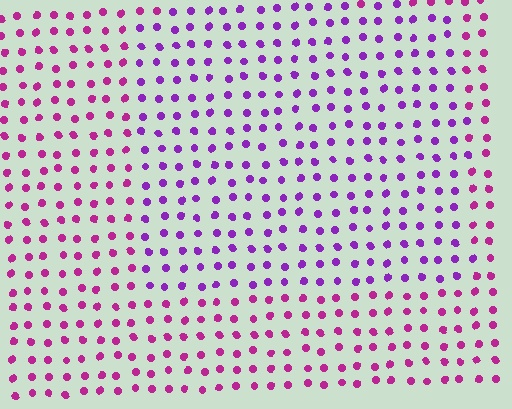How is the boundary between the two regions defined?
The boundary is defined purely by a slight shift in hue (about 35 degrees). Spacing, size, and orientation are identical on both sides.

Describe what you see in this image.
The image is filled with small magenta elements in a uniform arrangement. A rectangle-shaped region is visible where the elements are tinted to a slightly different hue, forming a subtle color boundary.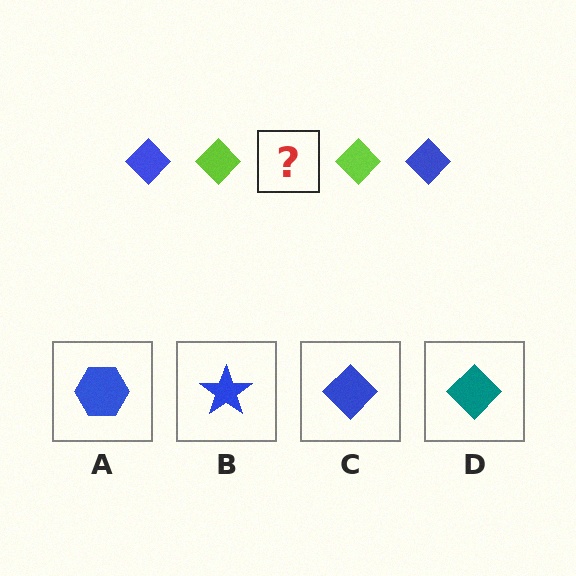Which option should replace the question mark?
Option C.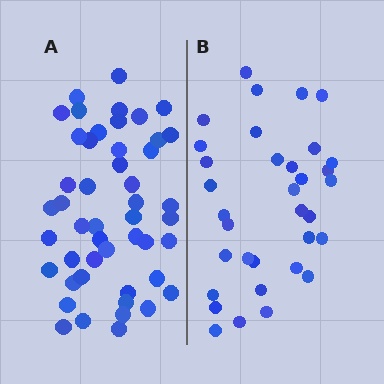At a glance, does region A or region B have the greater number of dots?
Region A (the left region) has more dots.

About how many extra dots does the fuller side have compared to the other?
Region A has approximately 15 more dots than region B.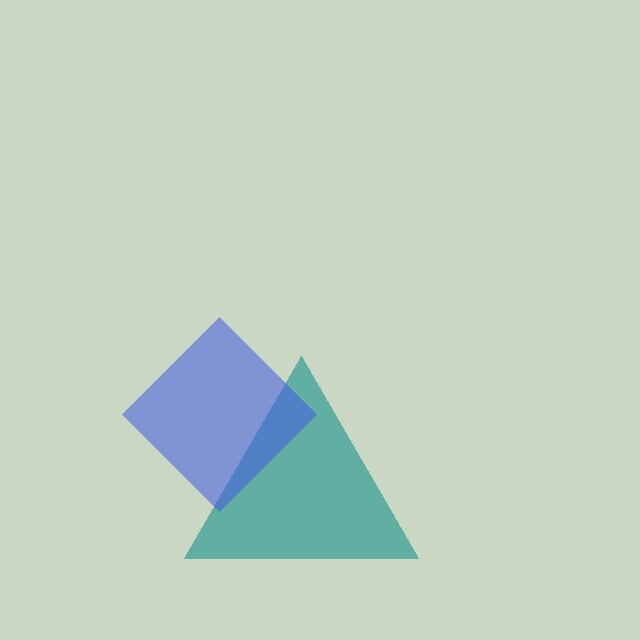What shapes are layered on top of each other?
The layered shapes are: a teal triangle, a blue diamond.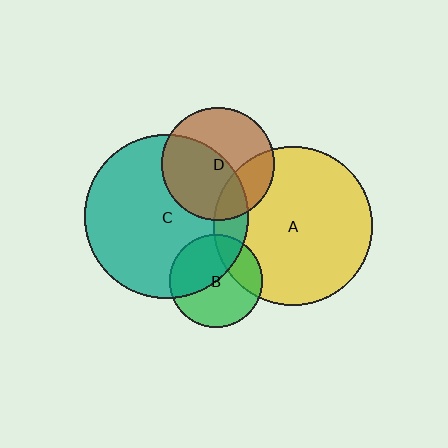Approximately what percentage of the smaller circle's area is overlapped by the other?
Approximately 45%.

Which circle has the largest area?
Circle C (teal).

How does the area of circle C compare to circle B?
Approximately 3.1 times.